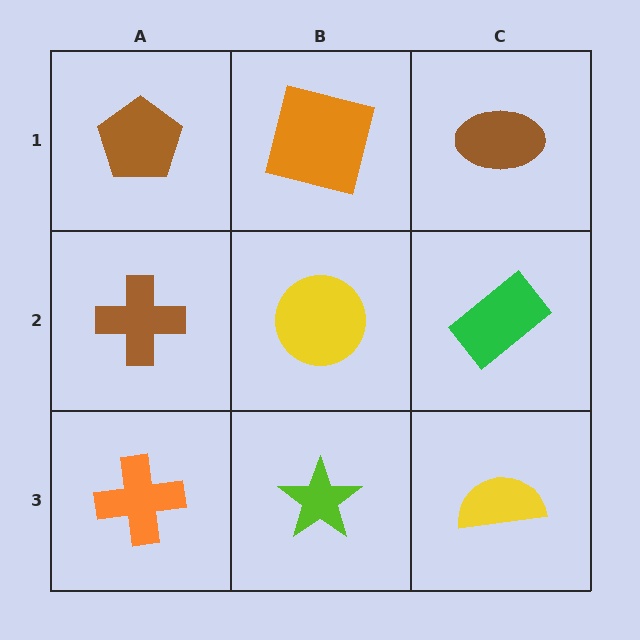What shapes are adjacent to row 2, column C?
A brown ellipse (row 1, column C), a yellow semicircle (row 3, column C), a yellow circle (row 2, column B).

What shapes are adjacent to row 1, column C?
A green rectangle (row 2, column C), an orange square (row 1, column B).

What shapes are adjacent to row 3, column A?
A brown cross (row 2, column A), a lime star (row 3, column B).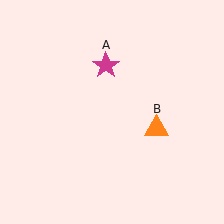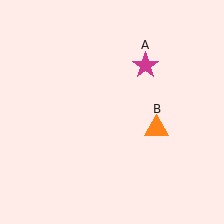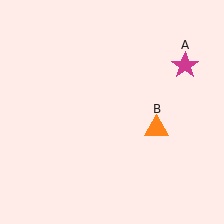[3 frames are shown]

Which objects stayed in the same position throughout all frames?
Orange triangle (object B) remained stationary.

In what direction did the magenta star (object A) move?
The magenta star (object A) moved right.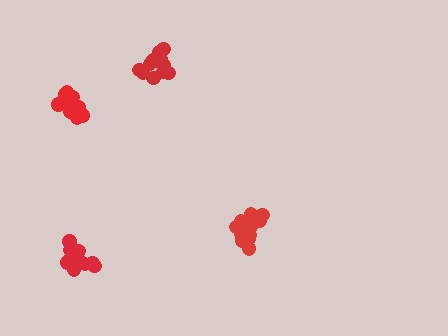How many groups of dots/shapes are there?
There are 4 groups.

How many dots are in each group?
Group 1: 15 dots, Group 2: 17 dots, Group 3: 14 dots, Group 4: 19 dots (65 total).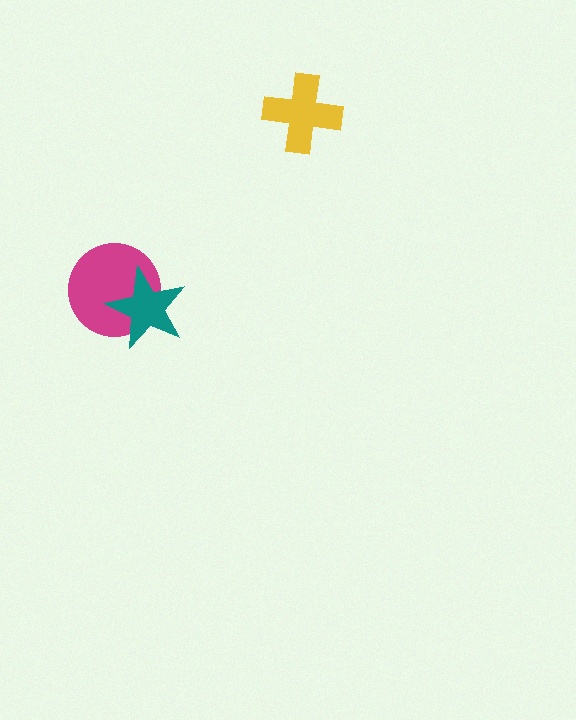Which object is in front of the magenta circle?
The teal star is in front of the magenta circle.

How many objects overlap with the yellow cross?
0 objects overlap with the yellow cross.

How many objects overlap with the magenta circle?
1 object overlaps with the magenta circle.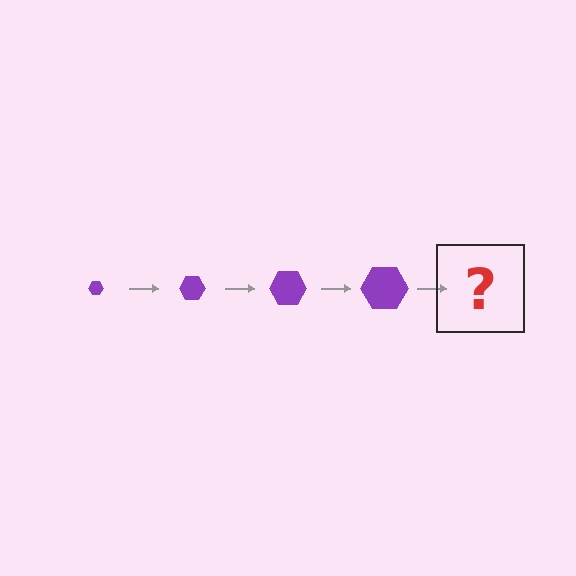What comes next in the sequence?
The next element should be a purple hexagon, larger than the previous one.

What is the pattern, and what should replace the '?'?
The pattern is that the hexagon gets progressively larger each step. The '?' should be a purple hexagon, larger than the previous one.